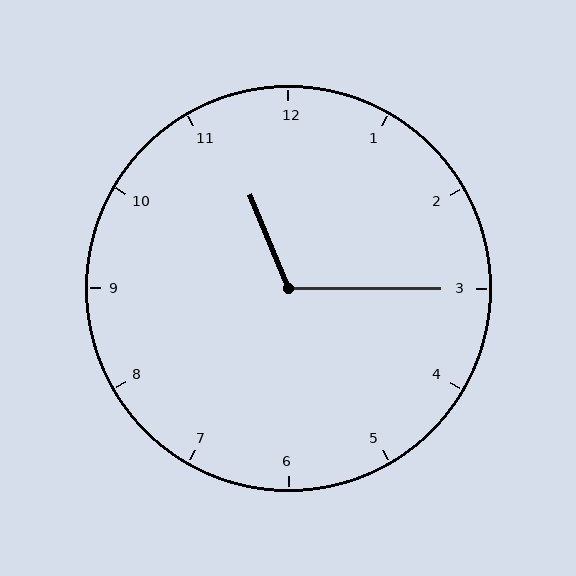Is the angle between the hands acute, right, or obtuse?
It is obtuse.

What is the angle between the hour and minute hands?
Approximately 112 degrees.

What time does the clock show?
11:15.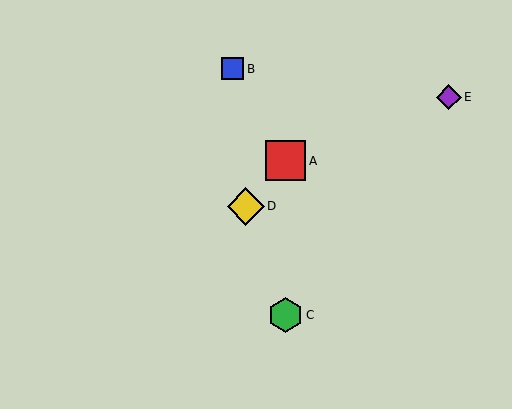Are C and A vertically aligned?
Yes, both are at x≈286.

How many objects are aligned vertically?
2 objects (A, C) are aligned vertically.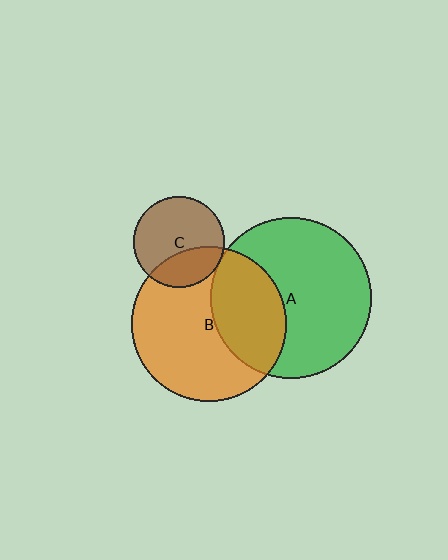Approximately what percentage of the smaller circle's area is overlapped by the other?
Approximately 35%.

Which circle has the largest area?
Circle A (green).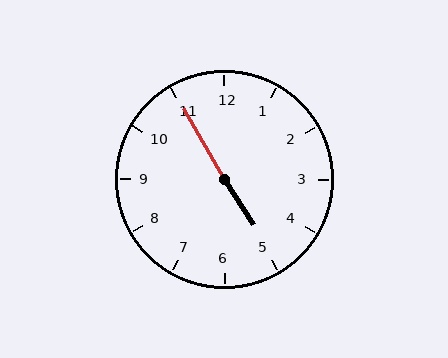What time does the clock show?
4:55.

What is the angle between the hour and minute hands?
Approximately 178 degrees.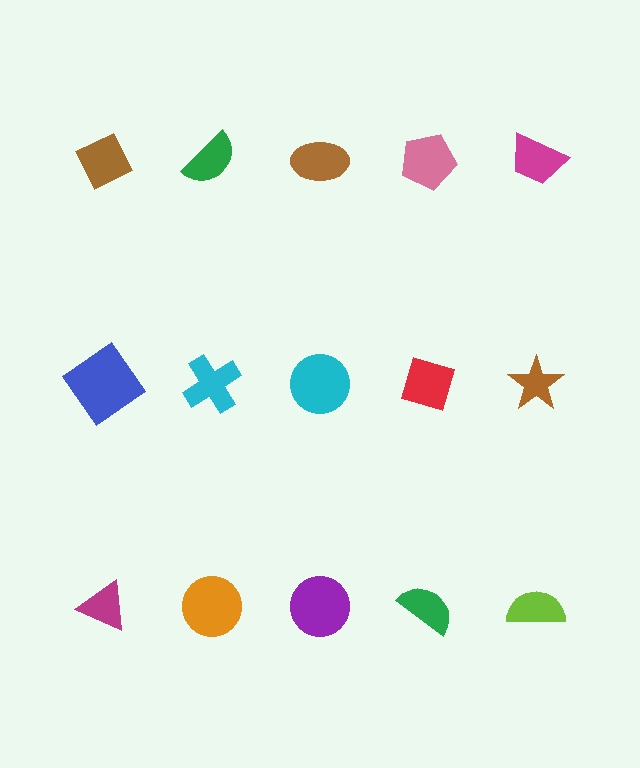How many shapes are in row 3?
5 shapes.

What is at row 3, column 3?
A purple circle.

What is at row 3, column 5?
A lime semicircle.